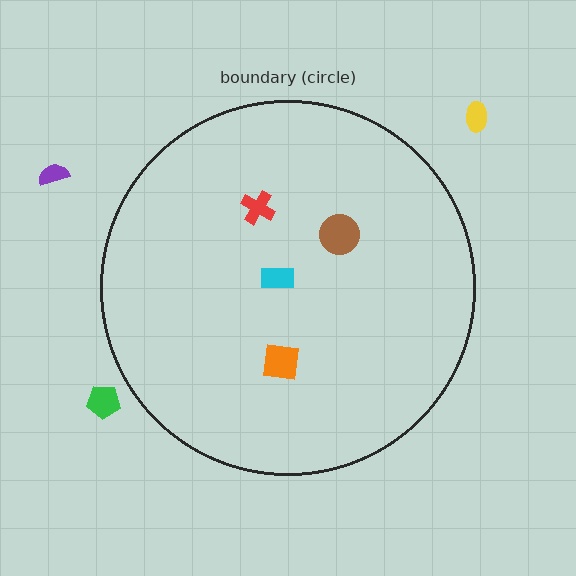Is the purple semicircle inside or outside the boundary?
Outside.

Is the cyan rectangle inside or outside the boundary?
Inside.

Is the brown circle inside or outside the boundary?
Inside.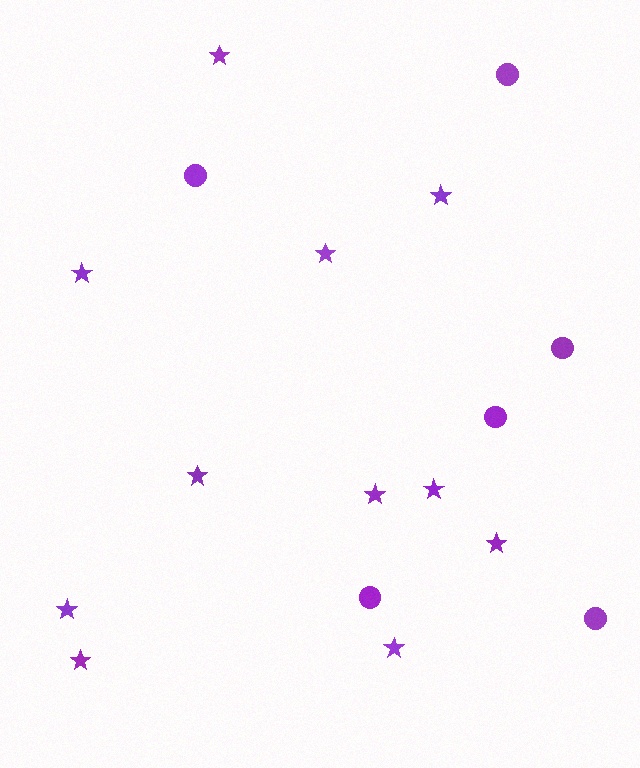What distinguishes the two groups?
There are 2 groups: one group of circles (6) and one group of stars (11).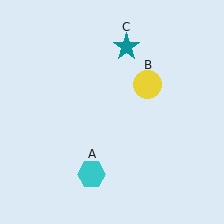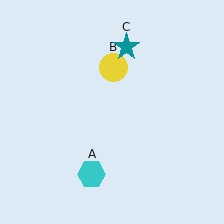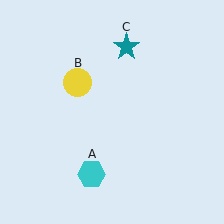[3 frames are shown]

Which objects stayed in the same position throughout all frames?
Cyan hexagon (object A) and teal star (object C) remained stationary.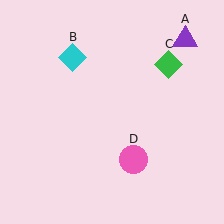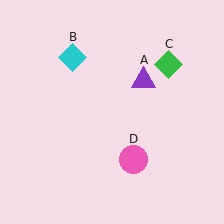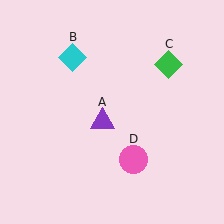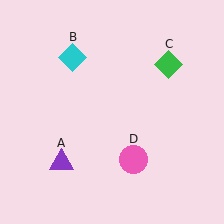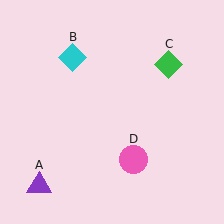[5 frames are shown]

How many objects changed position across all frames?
1 object changed position: purple triangle (object A).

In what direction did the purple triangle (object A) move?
The purple triangle (object A) moved down and to the left.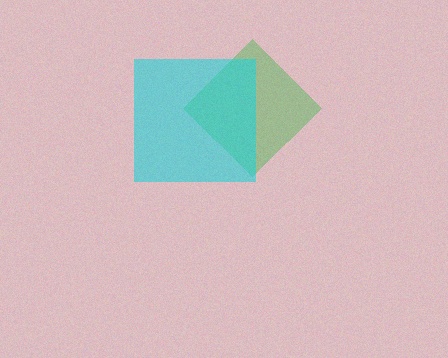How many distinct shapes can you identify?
There are 2 distinct shapes: a green diamond, a cyan square.